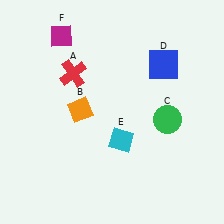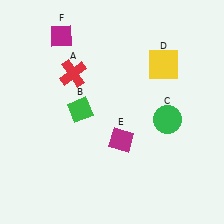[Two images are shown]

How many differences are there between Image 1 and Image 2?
There are 3 differences between the two images.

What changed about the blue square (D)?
In Image 1, D is blue. In Image 2, it changed to yellow.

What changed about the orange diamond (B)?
In Image 1, B is orange. In Image 2, it changed to green.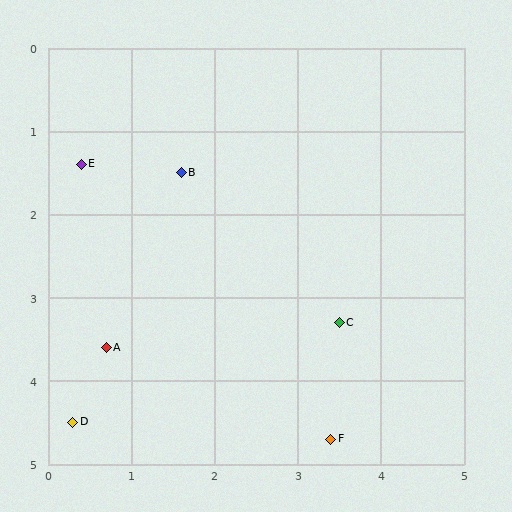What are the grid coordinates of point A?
Point A is at approximately (0.7, 3.6).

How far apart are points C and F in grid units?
Points C and F are about 1.4 grid units apart.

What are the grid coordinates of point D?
Point D is at approximately (0.3, 4.5).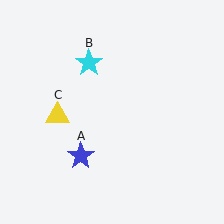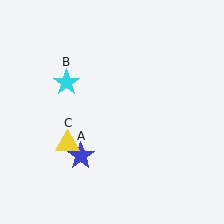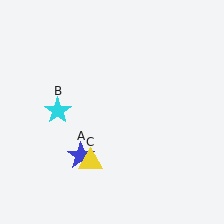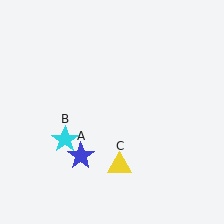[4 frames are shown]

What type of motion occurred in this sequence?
The cyan star (object B), yellow triangle (object C) rotated counterclockwise around the center of the scene.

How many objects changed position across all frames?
2 objects changed position: cyan star (object B), yellow triangle (object C).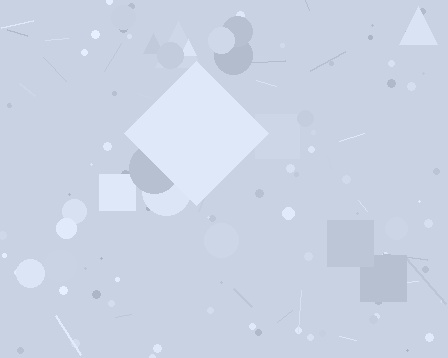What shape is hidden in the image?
A diamond is hidden in the image.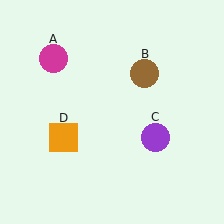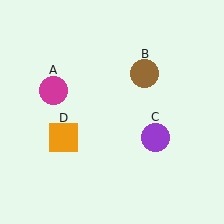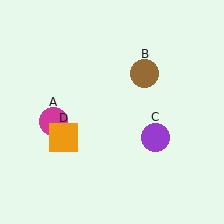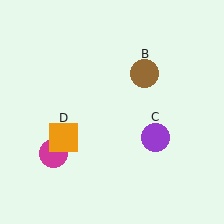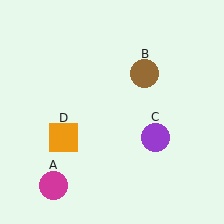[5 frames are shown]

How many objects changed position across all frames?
1 object changed position: magenta circle (object A).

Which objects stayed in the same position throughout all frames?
Brown circle (object B) and purple circle (object C) and orange square (object D) remained stationary.